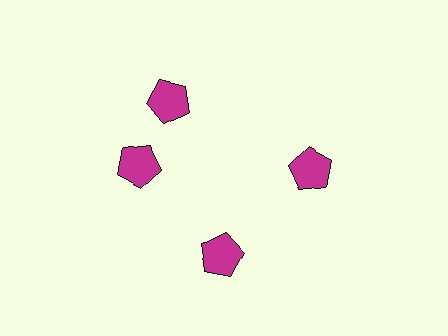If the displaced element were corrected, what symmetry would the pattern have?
It would have 4-fold rotational symmetry — the pattern would map onto itself every 90 degrees.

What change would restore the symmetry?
The symmetry would be restored by rotating it back into even spacing with its neighbors so that all 4 pentagons sit at equal angles and equal distance from the center.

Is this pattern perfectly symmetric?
No. The 4 magenta pentagons are arranged in a ring, but one element near the 12 o'clock position is rotated out of alignment along the ring, breaking the 4-fold rotational symmetry.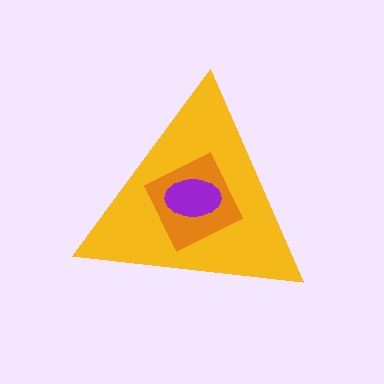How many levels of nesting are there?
3.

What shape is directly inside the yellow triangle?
The orange square.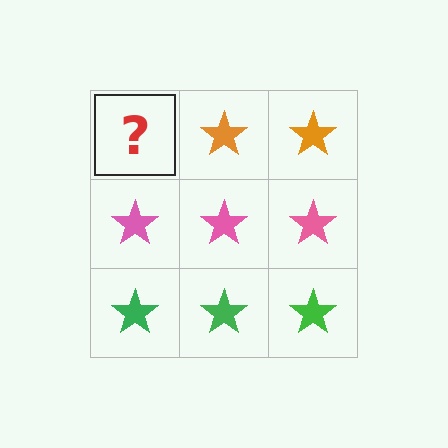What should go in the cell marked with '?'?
The missing cell should contain an orange star.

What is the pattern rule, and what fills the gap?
The rule is that each row has a consistent color. The gap should be filled with an orange star.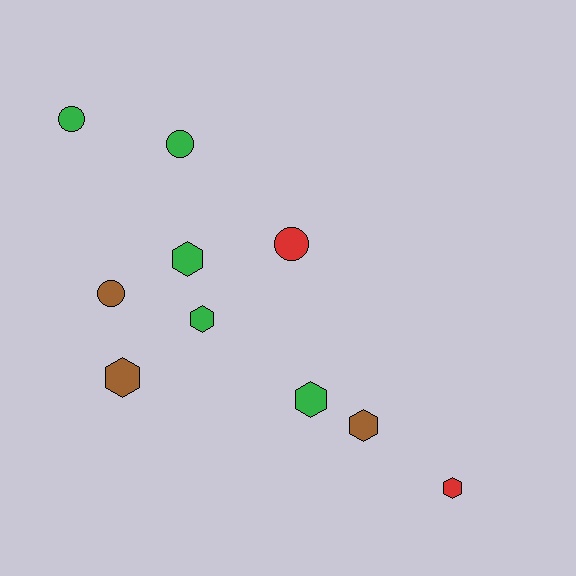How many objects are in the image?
There are 10 objects.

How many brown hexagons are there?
There are 2 brown hexagons.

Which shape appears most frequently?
Hexagon, with 6 objects.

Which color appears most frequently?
Green, with 5 objects.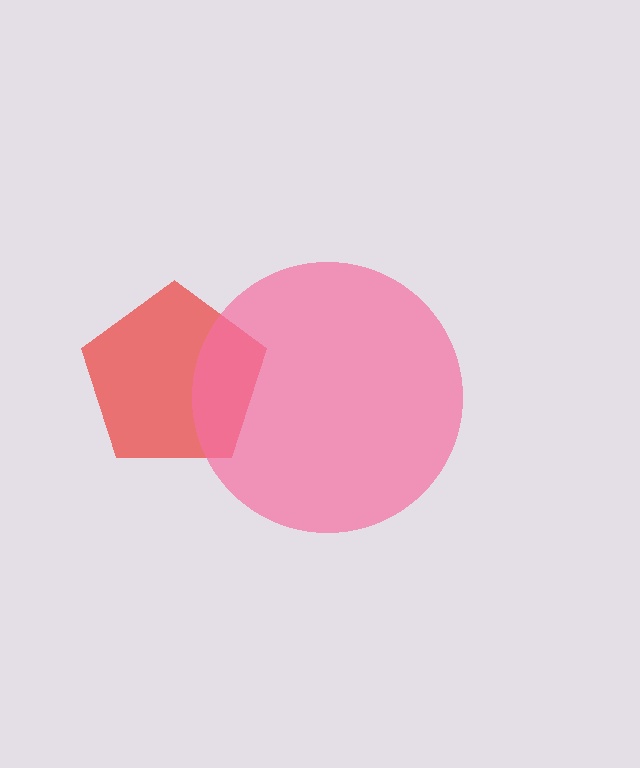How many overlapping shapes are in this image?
There are 2 overlapping shapes in the image.